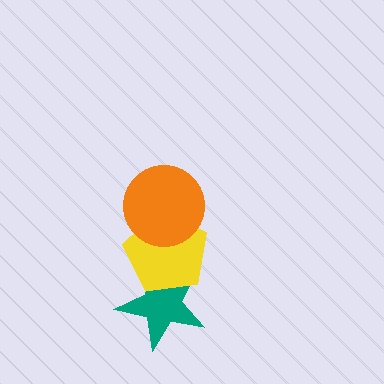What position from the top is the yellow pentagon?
The yellow pentagon is 2nd from the top.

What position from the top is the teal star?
The teal star is 3rd from the top.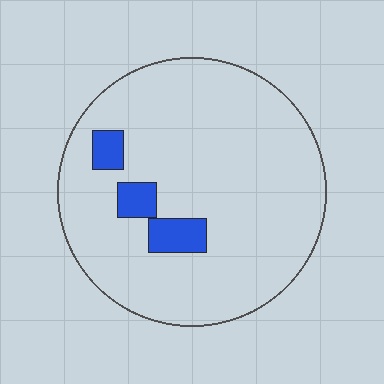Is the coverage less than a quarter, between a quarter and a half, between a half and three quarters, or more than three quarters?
Less than a quarter.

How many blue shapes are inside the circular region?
3.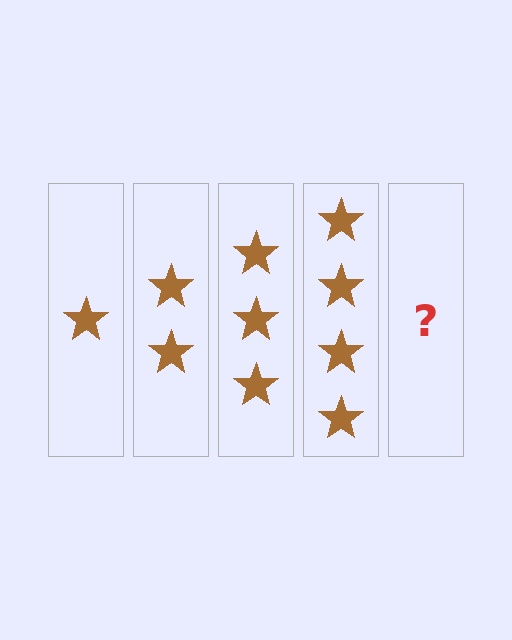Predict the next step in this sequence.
The next step is 5 stars.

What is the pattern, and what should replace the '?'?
The pattern is that each step adds one more star. The '?' should be 5 stars.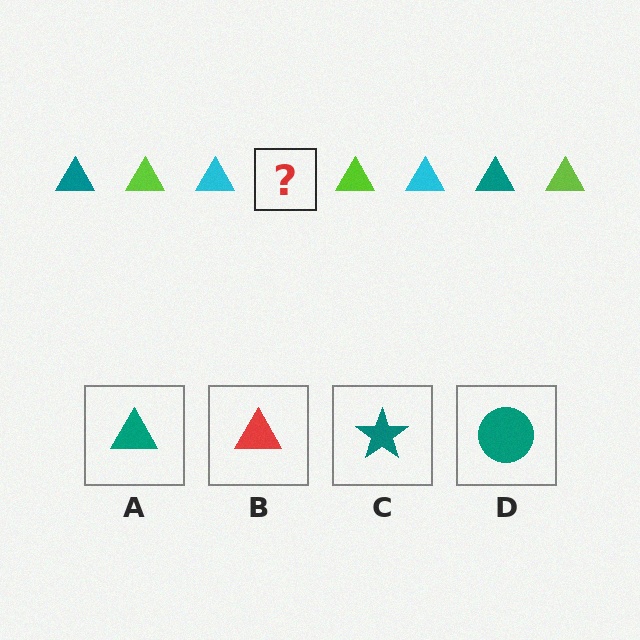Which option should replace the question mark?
Option A.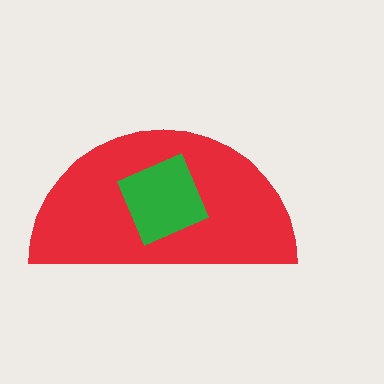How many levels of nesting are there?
2.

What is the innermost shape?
The green square.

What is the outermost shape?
The red semicircle.